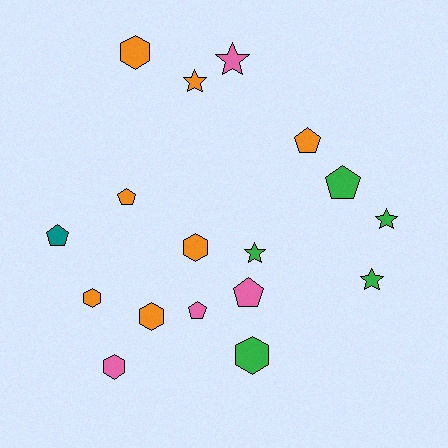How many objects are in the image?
There are 17 objects.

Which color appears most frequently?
Orange, with 7 objects.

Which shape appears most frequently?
Pentagon, with 6 objects.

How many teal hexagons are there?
There are no teal hexagons.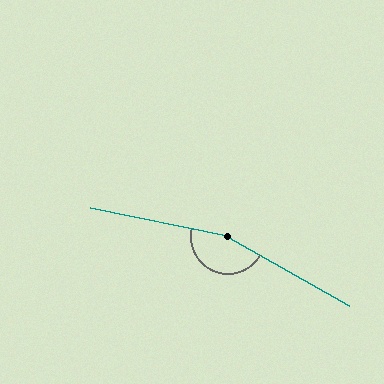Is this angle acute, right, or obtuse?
It is obtuse.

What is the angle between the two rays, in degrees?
Approximately 162 degrees.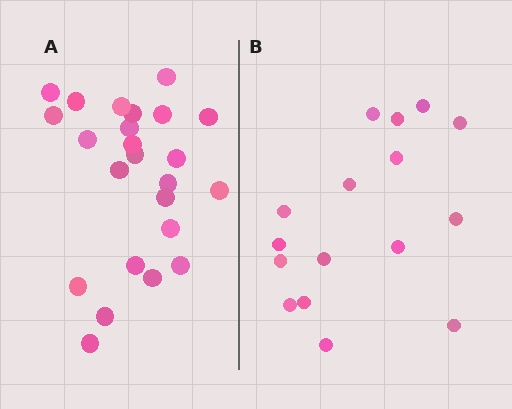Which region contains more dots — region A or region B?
Region A (the left region) has more dots.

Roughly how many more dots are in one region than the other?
Region A has roughly 8 or so more dots than region B.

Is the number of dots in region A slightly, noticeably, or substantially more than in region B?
Region A has substantially more. The ratio is roughly 1.5 to 1.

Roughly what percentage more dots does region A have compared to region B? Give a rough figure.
About 50% more.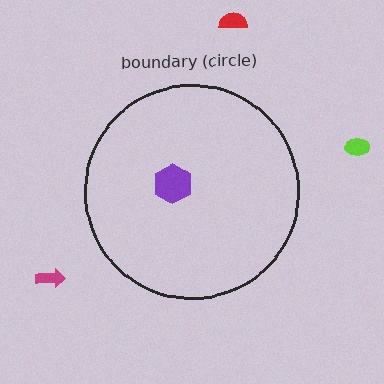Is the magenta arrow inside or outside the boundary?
Outside.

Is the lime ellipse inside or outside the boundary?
Outside.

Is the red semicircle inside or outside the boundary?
Outside.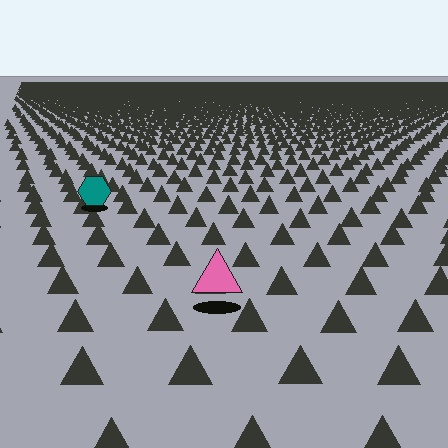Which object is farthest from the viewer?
The teal hexagon is farthest from the viewer. It appears smaller and the ground texture around it is denser.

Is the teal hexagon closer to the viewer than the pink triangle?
No. The pink triangle is closer — you can tell from the texture gradient: the ground texture is coarser near it.